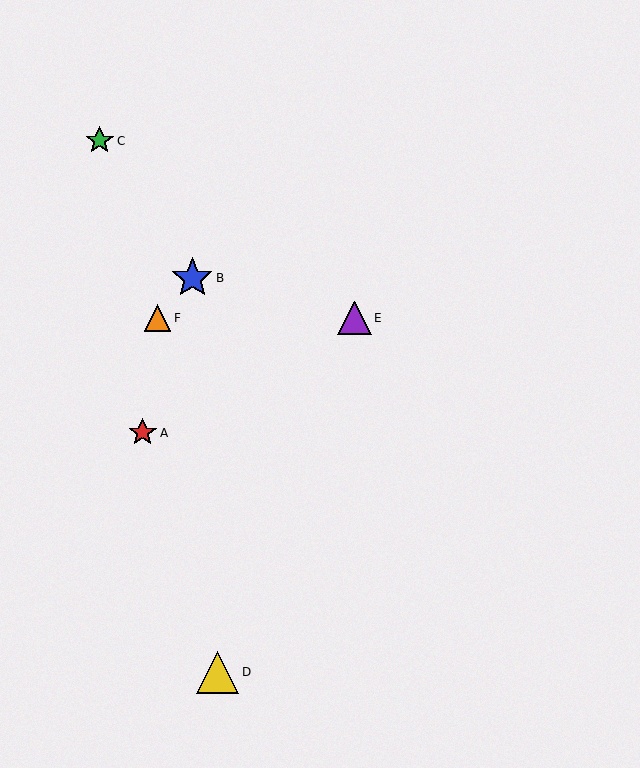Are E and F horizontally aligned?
Yes, both are at y≈318.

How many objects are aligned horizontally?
2 objects (E, F) are aligned horizontally.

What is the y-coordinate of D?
Object D is at y≈672.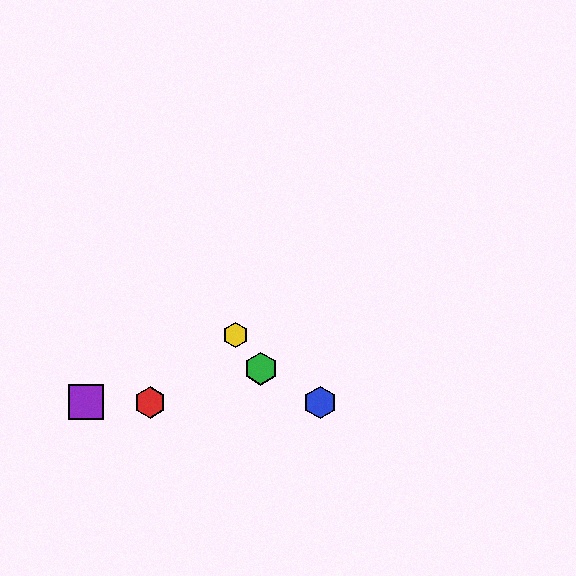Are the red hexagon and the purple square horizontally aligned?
Yes, both are at y≈402.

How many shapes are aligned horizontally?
3 shapes (the red hexagon, the blue hexagon, the purple square) are aligned horizontally.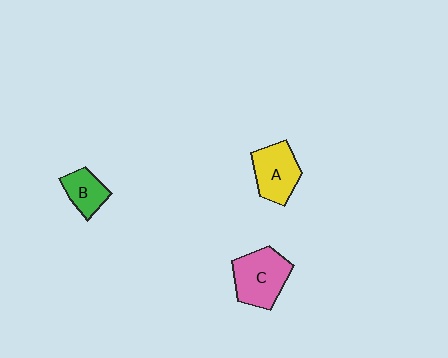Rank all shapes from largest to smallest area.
From largest to smallest: C (pink), A (yellow), B (green).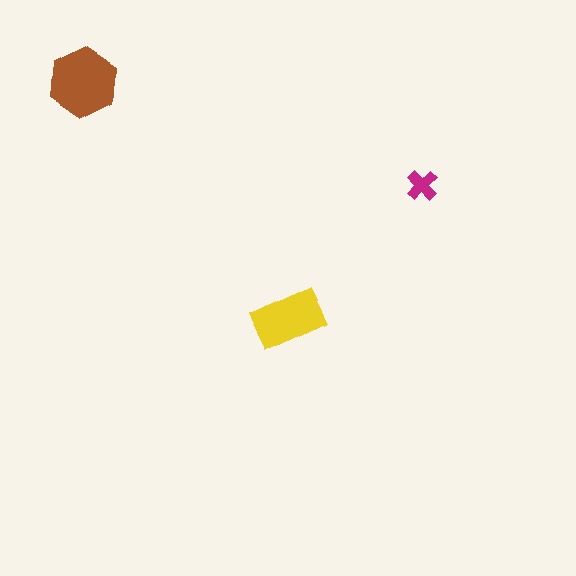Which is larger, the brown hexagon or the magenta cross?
The brown hexagon.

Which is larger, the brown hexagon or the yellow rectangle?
The brown hexagon.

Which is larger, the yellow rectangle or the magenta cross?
The yellow rectangle.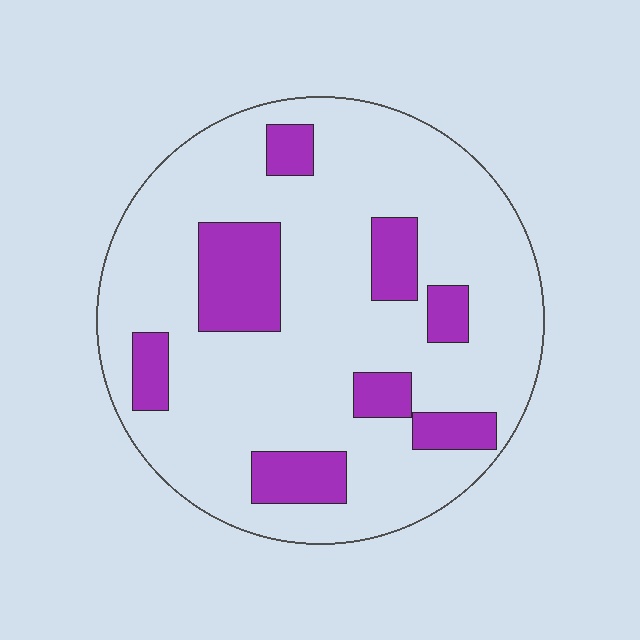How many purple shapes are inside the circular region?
8.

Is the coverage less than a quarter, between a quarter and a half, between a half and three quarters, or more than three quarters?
Less than a quarter.